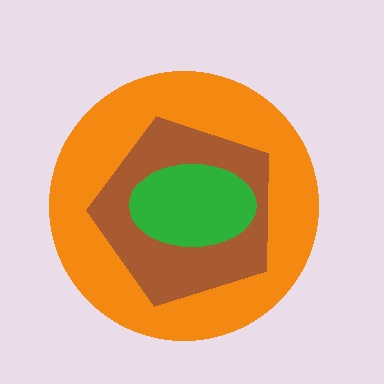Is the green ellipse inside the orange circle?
Yes.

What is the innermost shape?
The green ellipse.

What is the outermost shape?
The orange circle.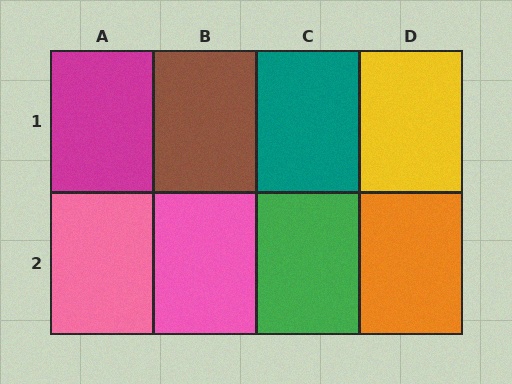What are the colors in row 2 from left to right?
Pink, pink, green, orange.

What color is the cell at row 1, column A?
Magenta.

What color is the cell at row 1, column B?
Brown.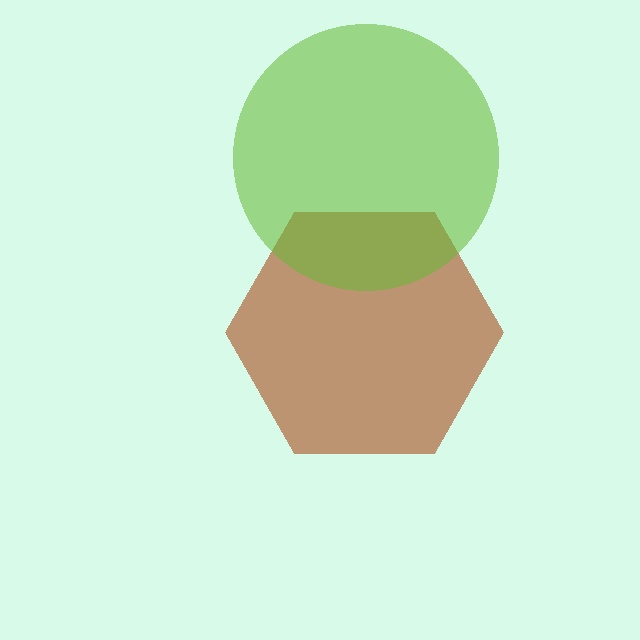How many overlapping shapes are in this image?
There are 2 overlapping shapes in the image.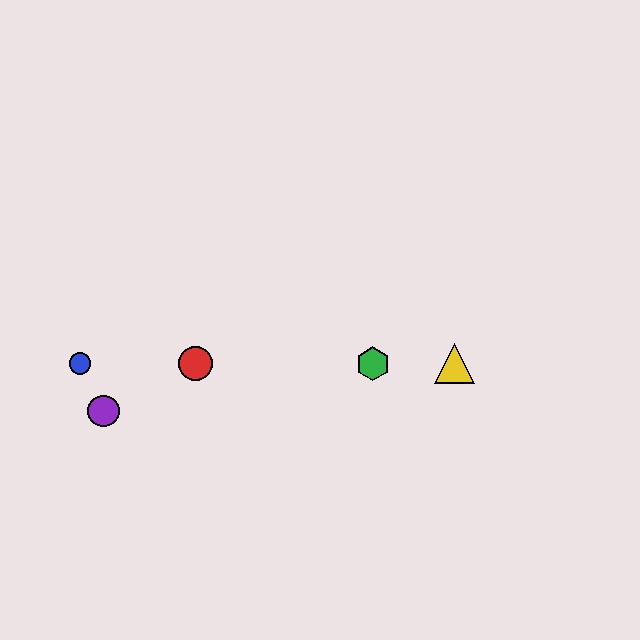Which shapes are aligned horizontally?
The red circle, the blue circle, the green hexagon, the yellow triangle are aligned horizontally.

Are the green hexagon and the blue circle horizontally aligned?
Yes, both are at y≈364.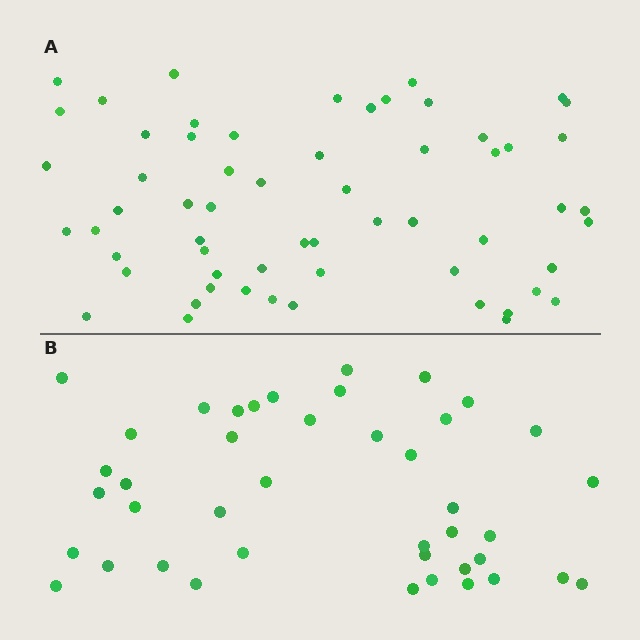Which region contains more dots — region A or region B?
Region A (the top region) has more dots.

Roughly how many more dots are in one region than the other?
Region A has approximately 20 more dots than region B.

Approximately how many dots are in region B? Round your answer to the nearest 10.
About 40 dots. (The exact count is 42, which rounds to 40.)